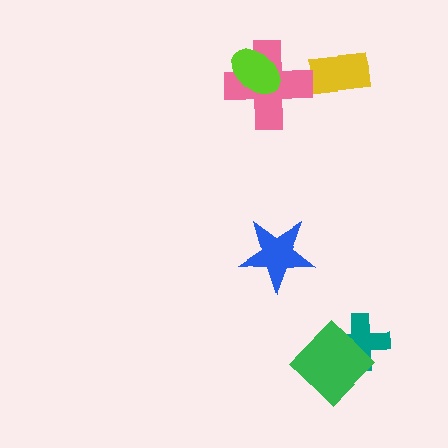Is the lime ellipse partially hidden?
No, no other shape covers it.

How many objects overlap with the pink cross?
1 object overlaps with the pink cross.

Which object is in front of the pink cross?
The lime ellipse is in front of the pink cross.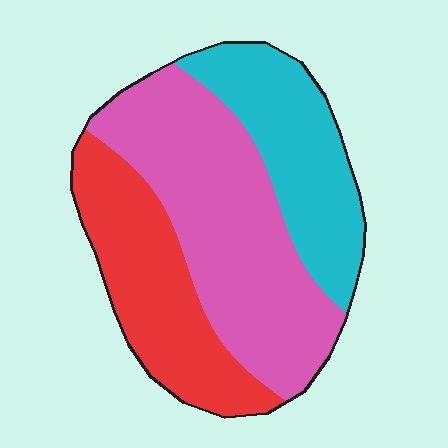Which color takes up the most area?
Pink, at roughly 45%.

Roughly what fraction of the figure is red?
Red takes up about one quarter (1/4) of the figure.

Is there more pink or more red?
Pink.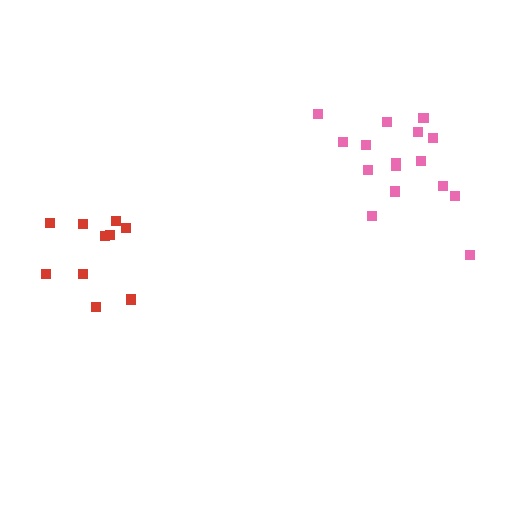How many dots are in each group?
Group 1: 10 dots, Group 2: 16 dots (26 total).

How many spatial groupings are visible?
There are 2 spatial groupings.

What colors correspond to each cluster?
The clusters are colored: red, pink.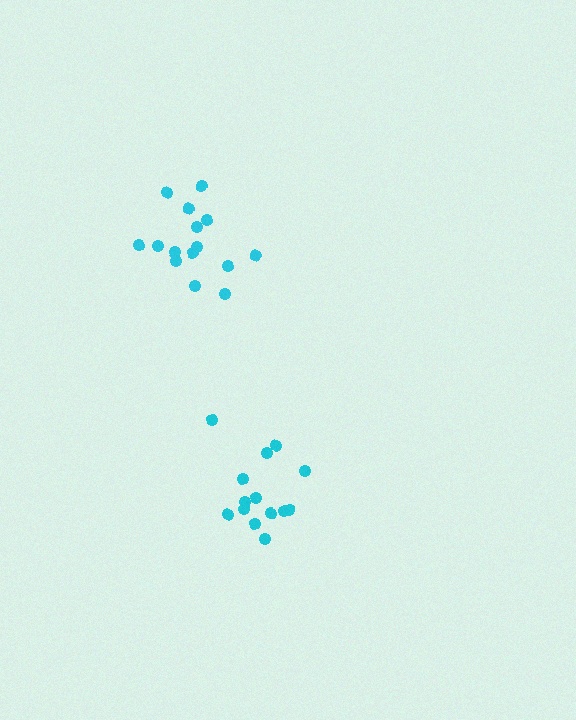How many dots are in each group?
Group 1: 15 dots, Group 2: 14 dots (29 total).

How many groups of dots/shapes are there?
There are 2 groups.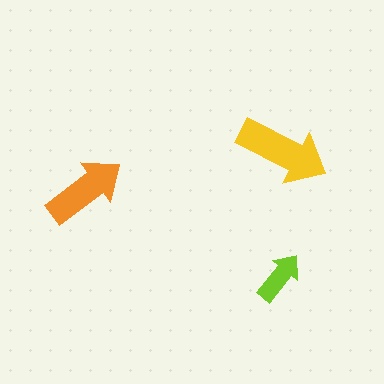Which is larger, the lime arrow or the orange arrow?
The orange one.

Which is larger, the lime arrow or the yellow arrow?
The yellow one.